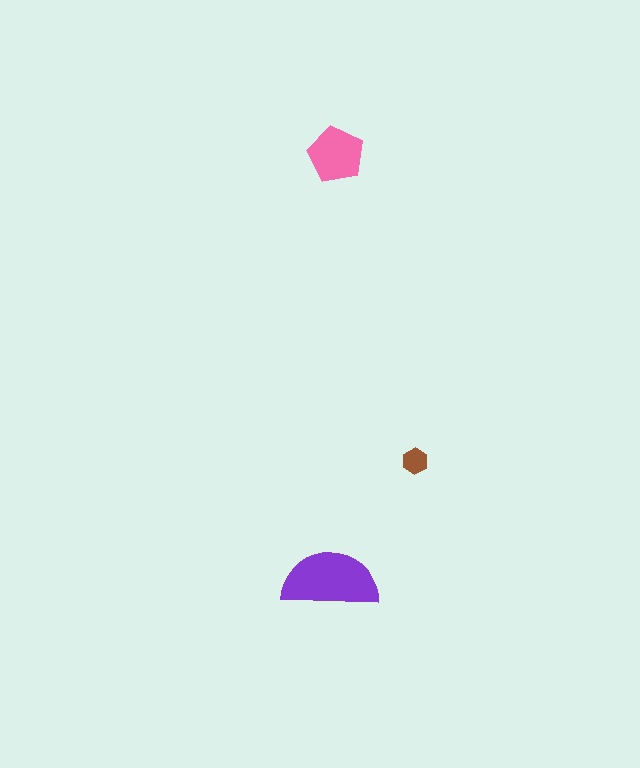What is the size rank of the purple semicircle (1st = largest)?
1st.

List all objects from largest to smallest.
The purple semicircle, the pink pentagon, the brown hexagon.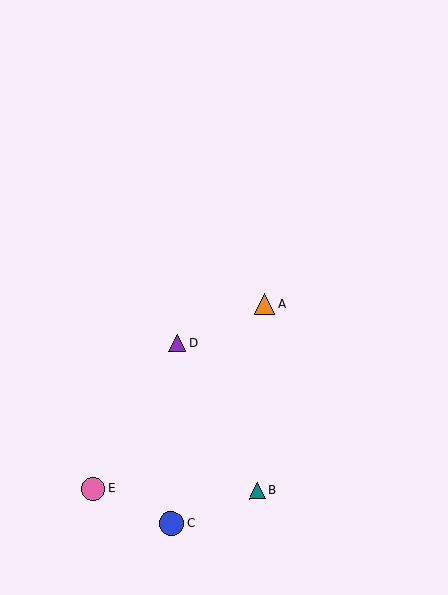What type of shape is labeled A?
Shape A is an orange triangle.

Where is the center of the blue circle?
The center of the blue circle is at (172, 523).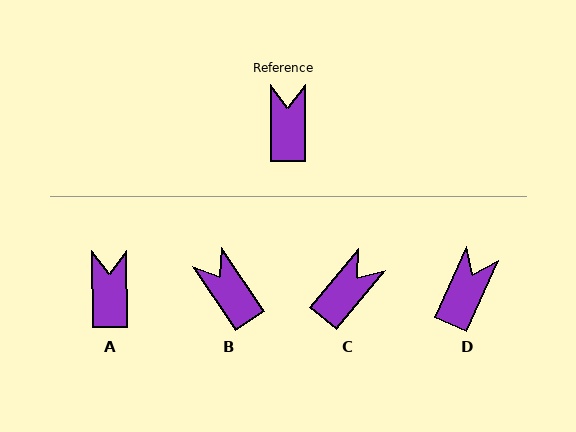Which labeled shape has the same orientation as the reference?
A.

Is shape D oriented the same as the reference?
No, it is off by about 24 degrees.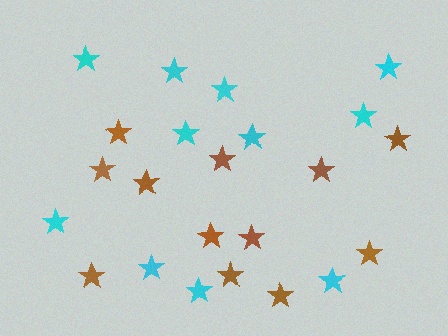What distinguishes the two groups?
There are 2 groups: one group of cyan stars (11) and one group of brown stars (12).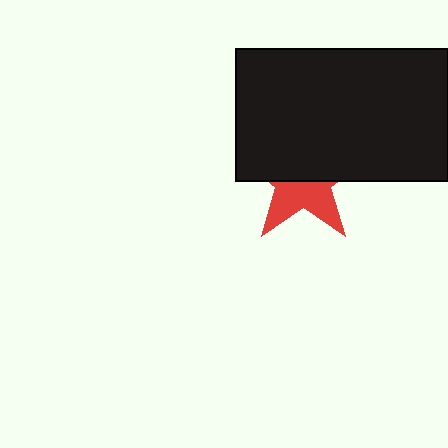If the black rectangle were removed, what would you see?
You would see the complete red star.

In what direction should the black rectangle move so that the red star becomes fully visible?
The black rectangle should move up. That is the shortest direction to clear the overlap and leave the red star fully visible.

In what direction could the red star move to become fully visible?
The red star could move down. That would shift it out from behind the black rectangle entirely.